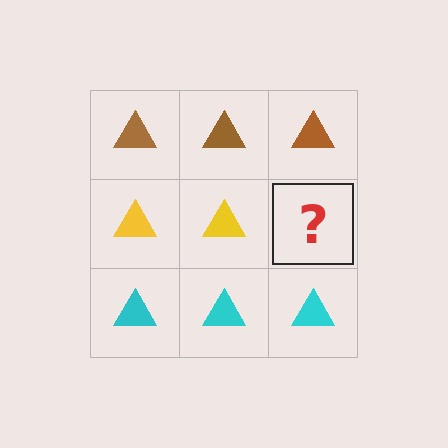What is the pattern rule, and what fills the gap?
The rule is that each row has a consistent color. The gap should be filled with a yellow triangle.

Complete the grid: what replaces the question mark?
The question mark should be replaced with a yellow triangle.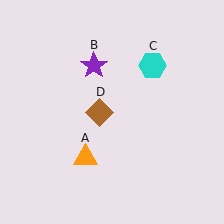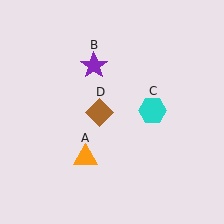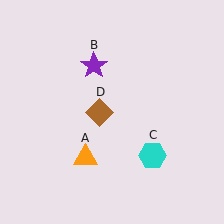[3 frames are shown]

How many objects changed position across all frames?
1 object changed position: cyan hexagon (object C).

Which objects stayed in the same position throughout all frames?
Orange triangle (object A) and purple star (object B) and brown diamond (object D) remained stationary.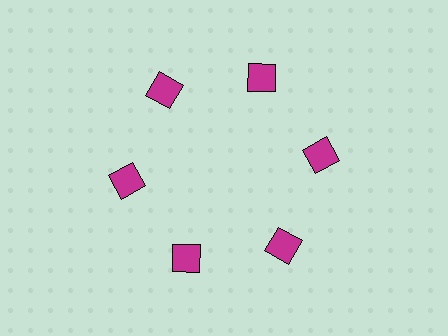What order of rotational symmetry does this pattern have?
This pattern has 6-fold rotational symmetry.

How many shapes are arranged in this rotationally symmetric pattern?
There are 6 shapes, arranged in 6 groups of 1.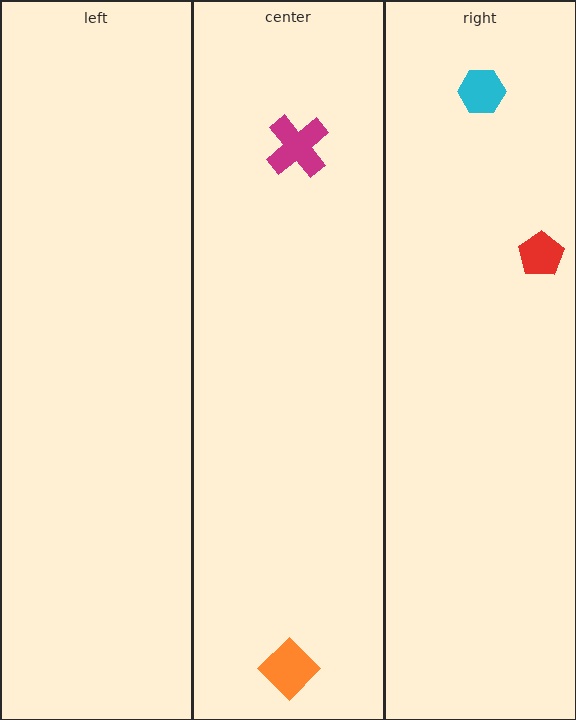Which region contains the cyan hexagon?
The right region.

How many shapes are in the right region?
2.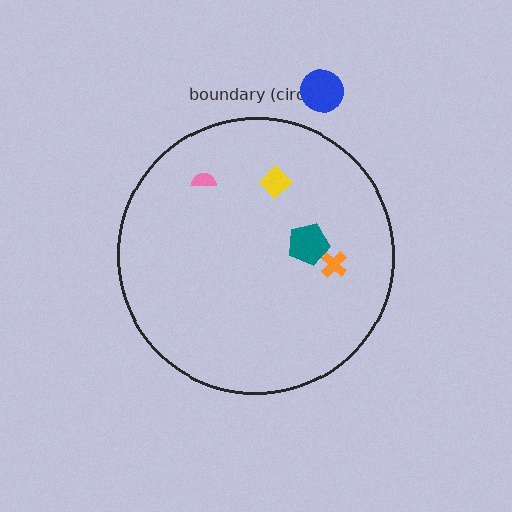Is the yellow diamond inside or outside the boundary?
Inside.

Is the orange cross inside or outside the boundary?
Inside.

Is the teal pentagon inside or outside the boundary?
Inside.